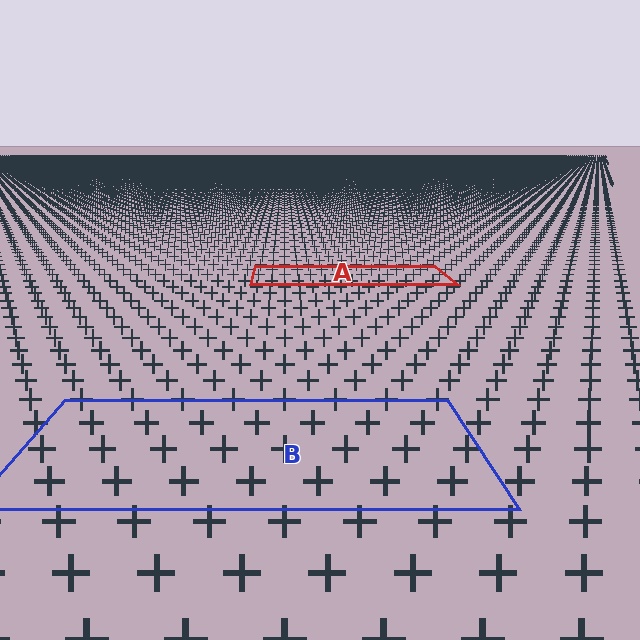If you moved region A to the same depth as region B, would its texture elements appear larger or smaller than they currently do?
They would appear larger. At a closer depth, the same texture elements are projected at a bigger on-screen size.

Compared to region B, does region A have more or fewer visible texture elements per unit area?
Region A has more texture elements per unit area — they are packed more densely because it is farther away.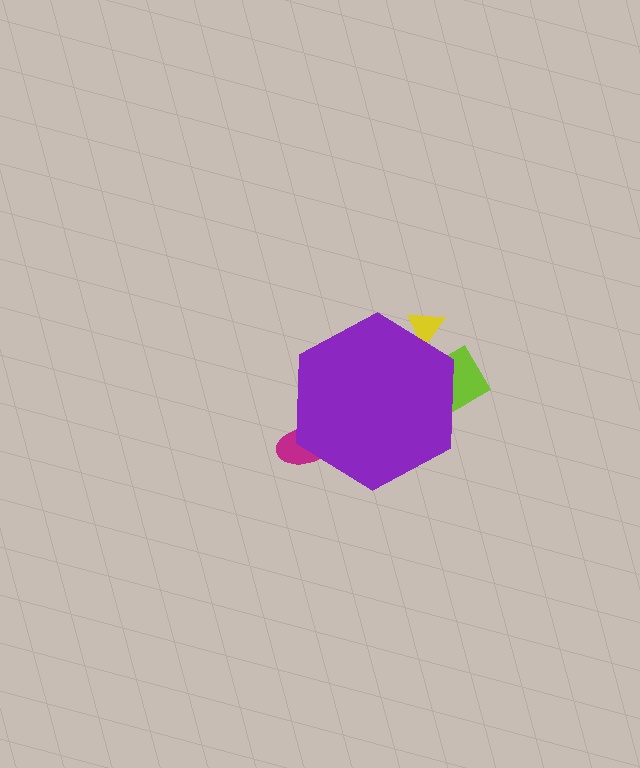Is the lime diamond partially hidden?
Yes, the lime diamond is partially hidden behind the purple hexagon.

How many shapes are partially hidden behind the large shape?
3 shapes are partially hidden.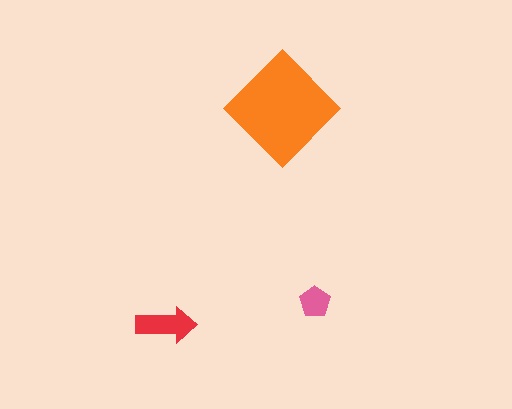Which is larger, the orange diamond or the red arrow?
The orange diamond.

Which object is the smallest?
The pink pentagon.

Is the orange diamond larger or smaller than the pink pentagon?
Larger.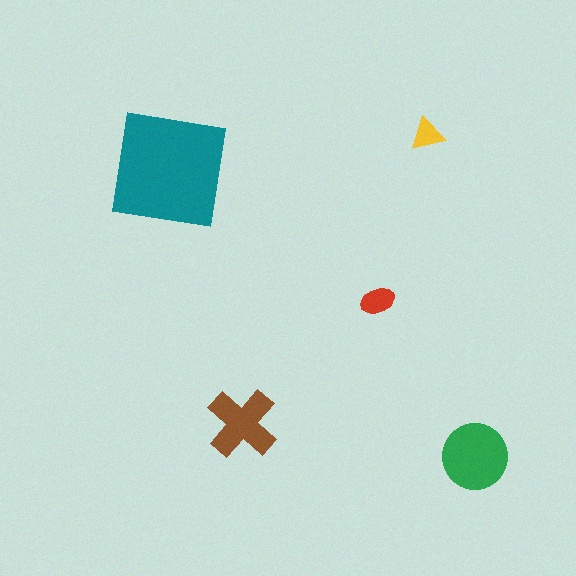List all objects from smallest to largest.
The yellow triangle, the red ellipse, the brown cross, the green circle, the teal square.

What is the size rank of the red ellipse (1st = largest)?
4th.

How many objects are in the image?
There are 5 objects in the image.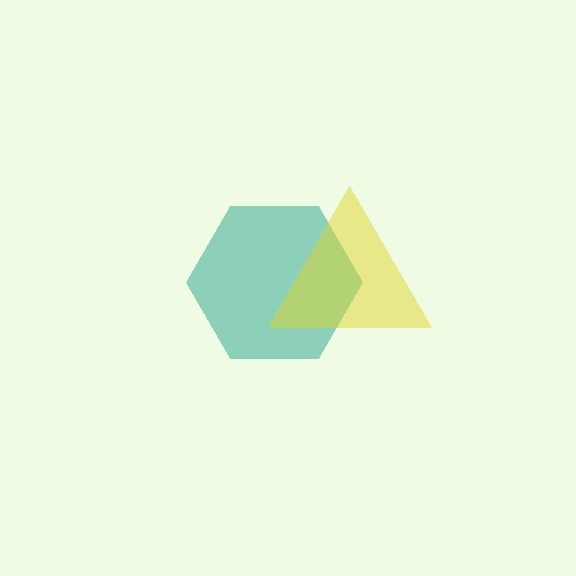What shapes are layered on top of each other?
The layered shapes are: a teal hexagon, a yellow triangle.